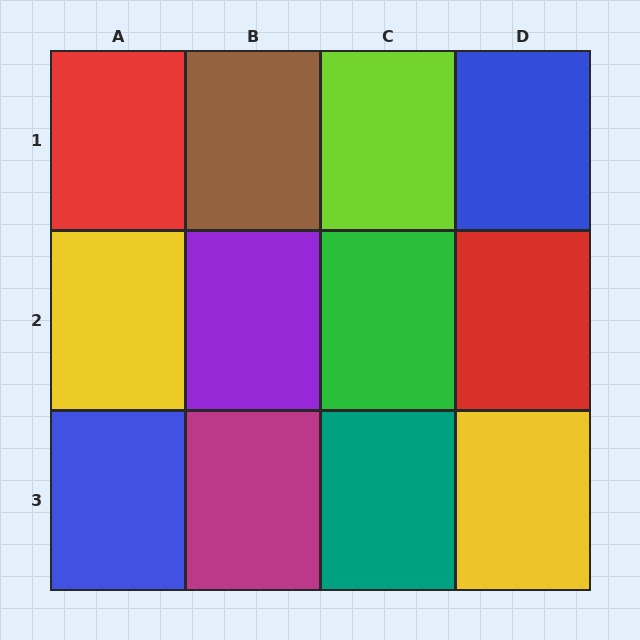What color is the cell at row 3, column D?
Yellow.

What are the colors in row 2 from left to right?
Yellow, purple, green, red.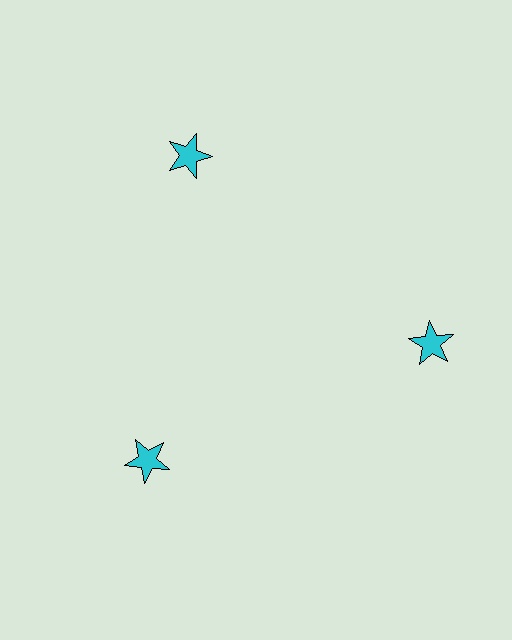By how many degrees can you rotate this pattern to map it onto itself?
The pattern maps onto itself every 120 degrees of rotation.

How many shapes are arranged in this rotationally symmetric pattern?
There are 3 shapes, arranged in 3 groups of 1.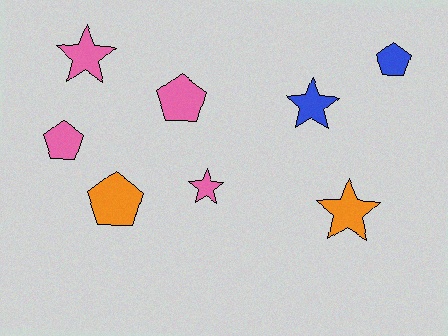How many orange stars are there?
There is 1 orange star.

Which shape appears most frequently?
Star, with 4 objects.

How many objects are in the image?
There are 8 objects.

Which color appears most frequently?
Pink, with 4 objects.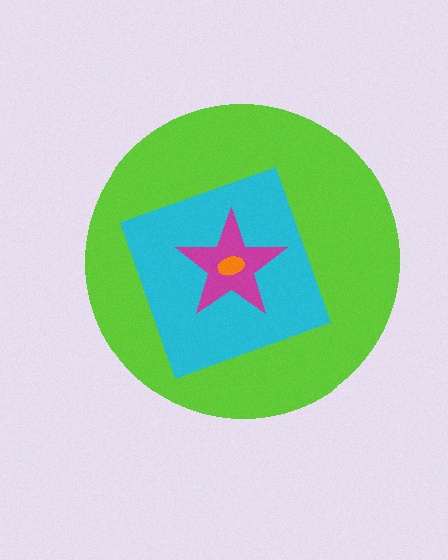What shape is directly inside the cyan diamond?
The magenta star.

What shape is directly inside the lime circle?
The cyan diamond.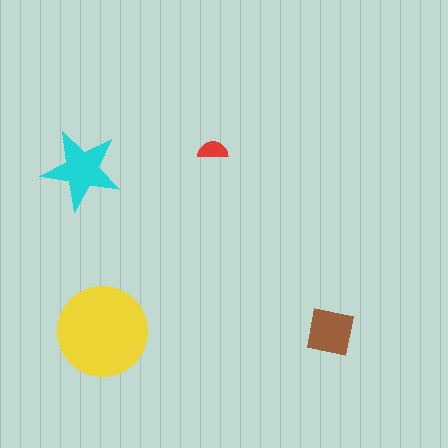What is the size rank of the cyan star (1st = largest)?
2nd.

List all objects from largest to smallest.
The yellow circle, the cyan star, the brown square, the red semicircle.